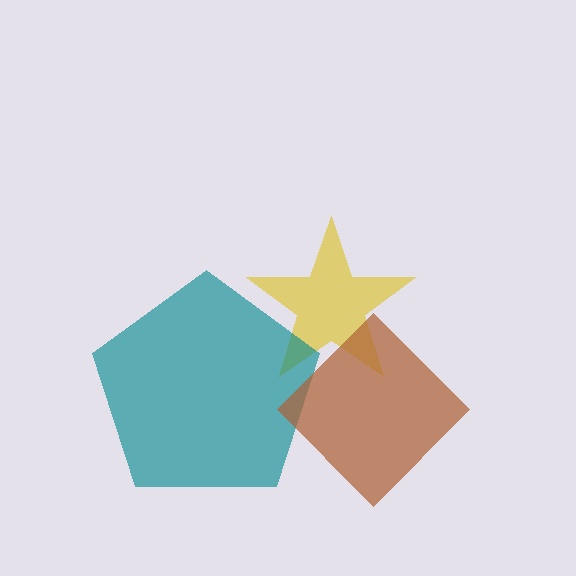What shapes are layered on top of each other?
The layered shapes are: a yellow star, a teal pentagon, a brown diamond.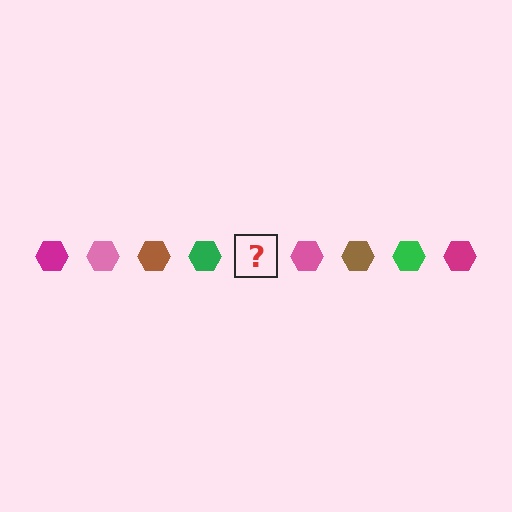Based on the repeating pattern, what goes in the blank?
The blank should be a magenta hexagon.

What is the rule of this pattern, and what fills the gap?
The rule is that the pattern cycles through magenta, pink, brown, green hexagons. The gap should be filled with a magenta hexagon.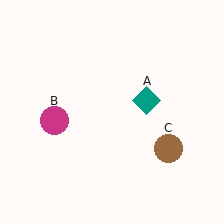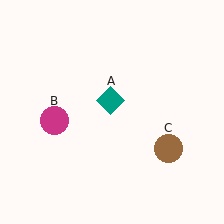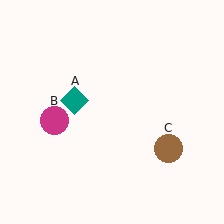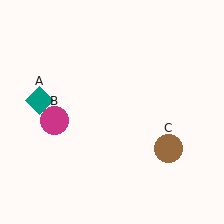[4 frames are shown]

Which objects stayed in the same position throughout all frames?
Magenta circle (object B) and brown circle (object C) remained stationary.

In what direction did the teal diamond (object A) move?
The teal diamond (object A) moved left.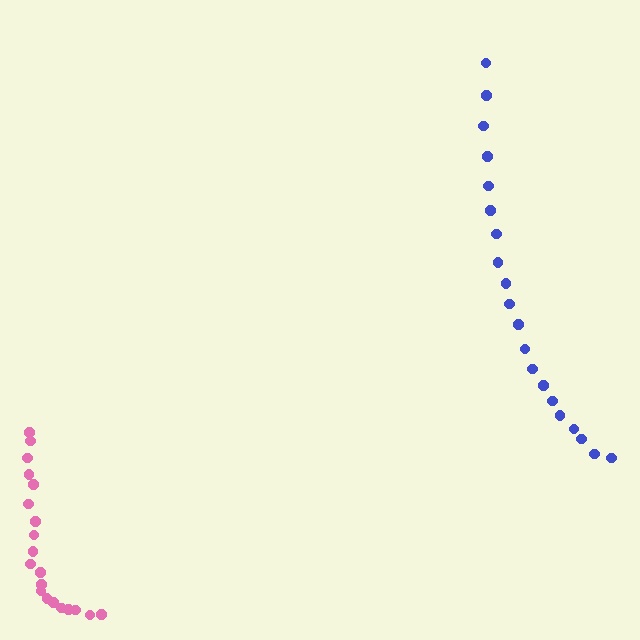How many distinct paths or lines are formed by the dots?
There are 2 distinct paths.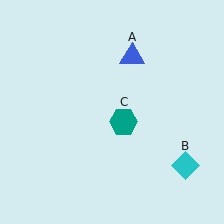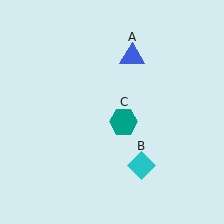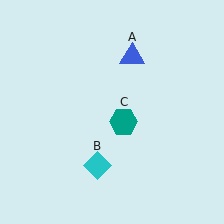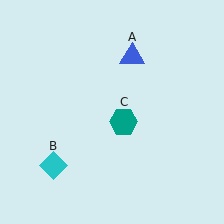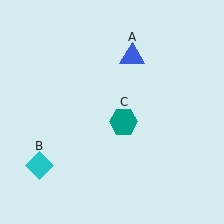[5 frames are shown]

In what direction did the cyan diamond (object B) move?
The cyan diamond (object B) moved left.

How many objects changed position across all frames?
1 object changed position: cyan diamond (object B).